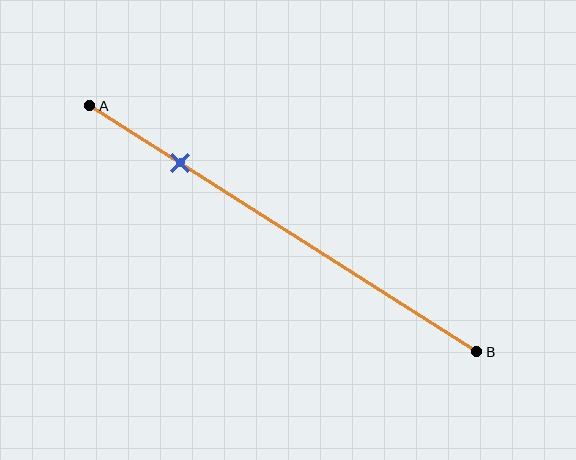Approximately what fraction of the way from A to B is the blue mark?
The blue mark is approximately 25% of the way from A to B.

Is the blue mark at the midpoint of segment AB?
No, the mark is at about 25% from A, not at the 50% midpoint.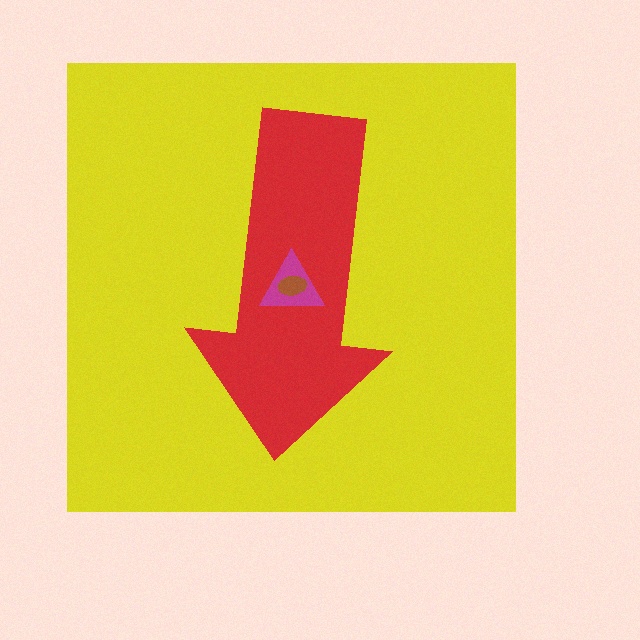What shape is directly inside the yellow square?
The red arrow.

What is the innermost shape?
The brown ellipse.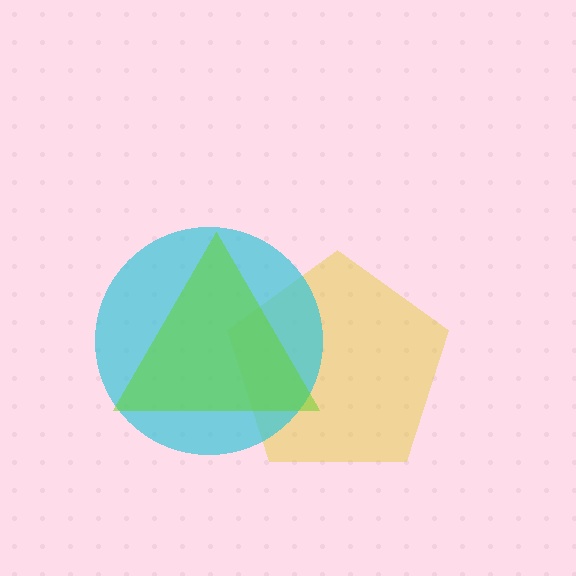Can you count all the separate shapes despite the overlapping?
Yes, there are 3 separate shapes.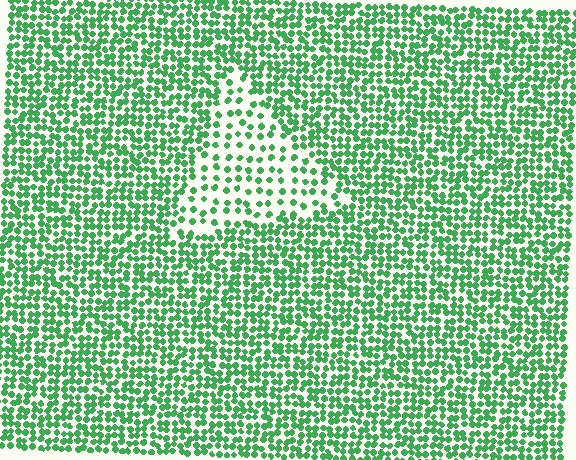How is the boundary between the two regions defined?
The boundary is defined by a change in element density (approximately 2.2x ratio). All elements are the same color, size, and shape.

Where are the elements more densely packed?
The elements are more densely packed outside the triangle boundary.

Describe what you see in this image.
The image contains small green elements arranged at two different densities. A triangle-shaped region is visible where the elements are less densely packed than the surrounding area.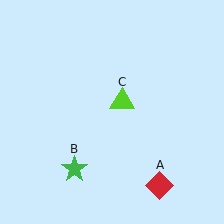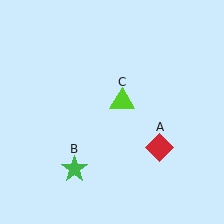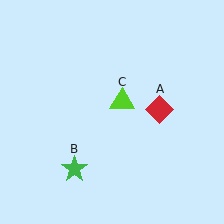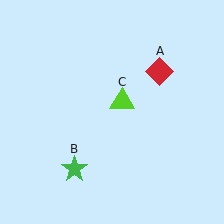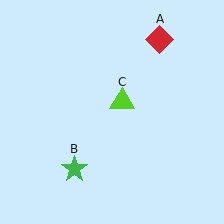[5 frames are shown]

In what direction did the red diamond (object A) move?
The red diamond (object A) moved up.